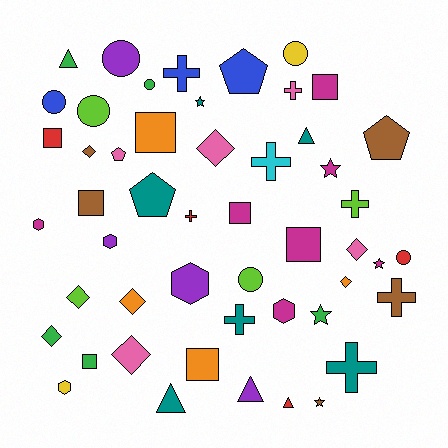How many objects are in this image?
There are 50 objects.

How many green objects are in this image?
There are 5 green objects.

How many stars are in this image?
There are 5 stars.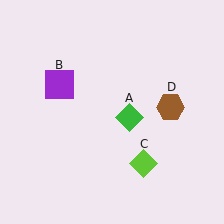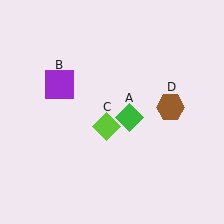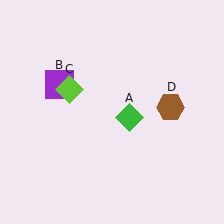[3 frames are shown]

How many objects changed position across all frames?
1 object changed position: lime diamond (object C).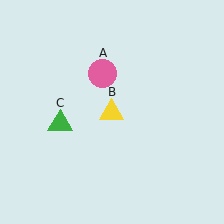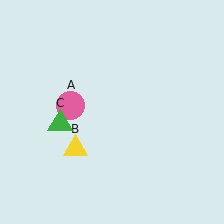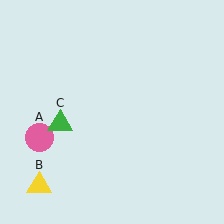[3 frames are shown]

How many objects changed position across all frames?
2 objects changed position: pink circle (object A), yellow triangle (object B).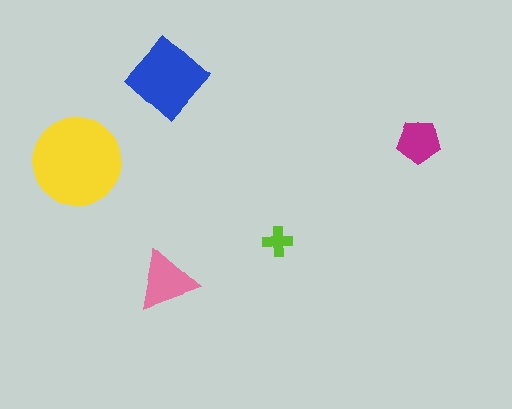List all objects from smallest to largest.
The lime cross, the magenta pentagon, the pink triangle, the blue diamond, the yellow circle.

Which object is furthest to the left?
The yellow circle is leftmost.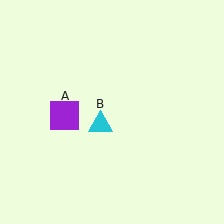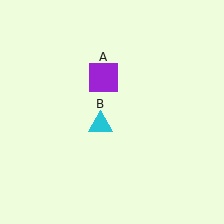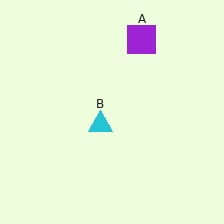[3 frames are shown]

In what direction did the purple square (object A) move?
The purple square (object A) moved up and to the right.